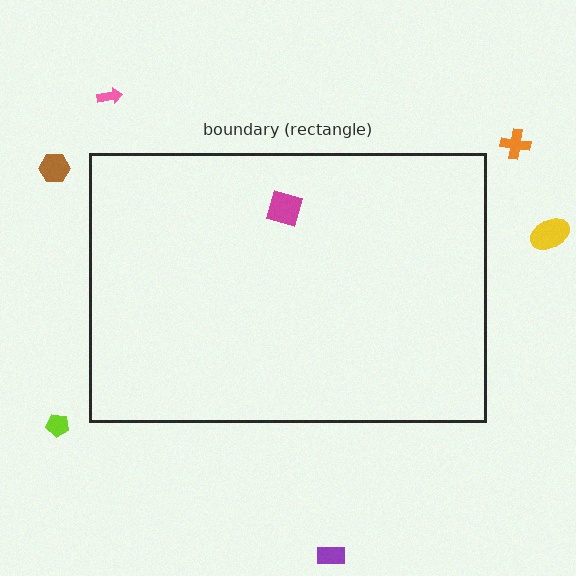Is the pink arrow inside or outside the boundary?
Outside.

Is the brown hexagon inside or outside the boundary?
Outside.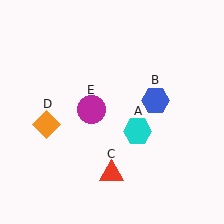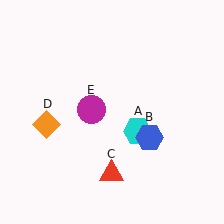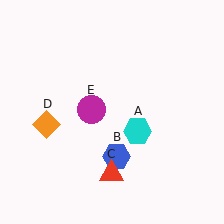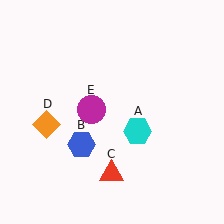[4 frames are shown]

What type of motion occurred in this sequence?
The blue hexagon (object B) rotated clockwise around the center of the scene.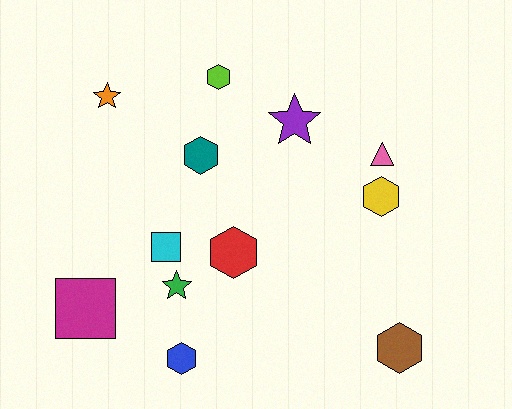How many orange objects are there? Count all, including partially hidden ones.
There is 1 orange object.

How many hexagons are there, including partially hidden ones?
There are 6 hexagons.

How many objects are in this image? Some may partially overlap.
There are 12 objects.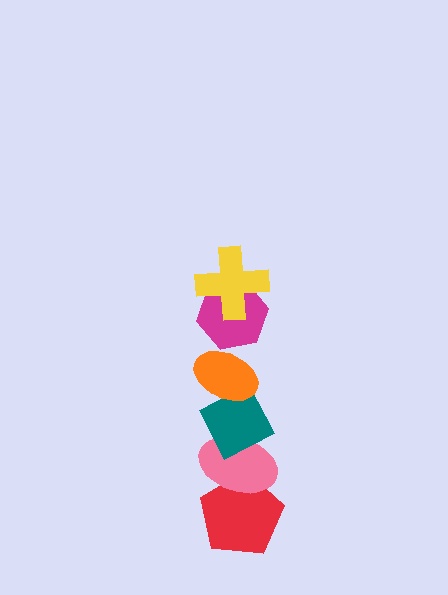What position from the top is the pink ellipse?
The pink ellipse is 5th from the top.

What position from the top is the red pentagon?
The red pentagon is 6th from the top.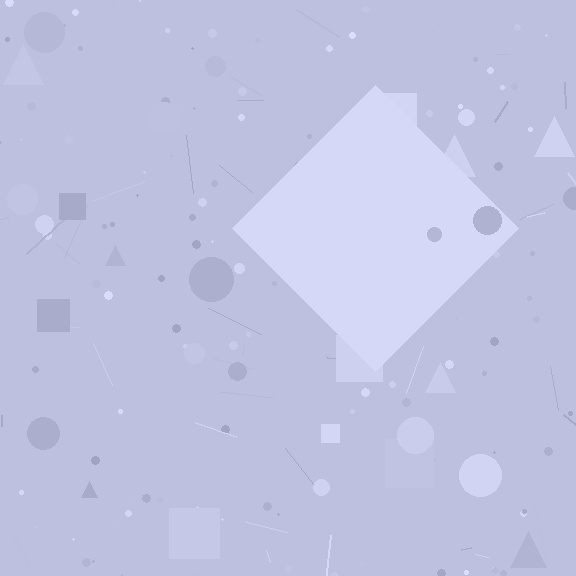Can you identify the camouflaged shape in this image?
The camouflaged shape is a diamond.